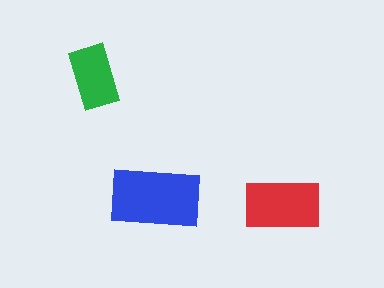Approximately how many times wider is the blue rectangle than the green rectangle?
About 1.5 times wider.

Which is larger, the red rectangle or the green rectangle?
The red one.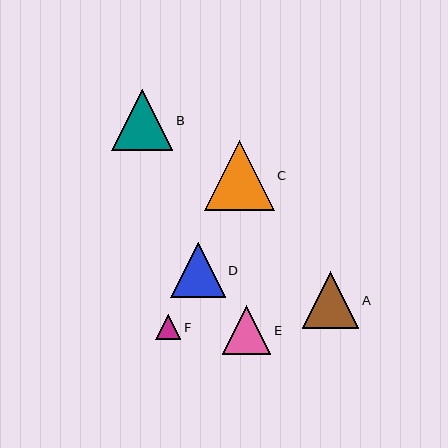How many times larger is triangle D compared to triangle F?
Triangle D is approximately 2.2 times the size of triangle F.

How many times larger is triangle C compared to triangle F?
Triangle C is approximately 2.8 times the size of triangle F.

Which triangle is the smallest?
Triangle F is the smallest with a size of approximately 25 pixels.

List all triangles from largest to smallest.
From largest to smallest: C, B, A, D, E, F.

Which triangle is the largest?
Triangle C is the largest with a size of approximately 70 pixels.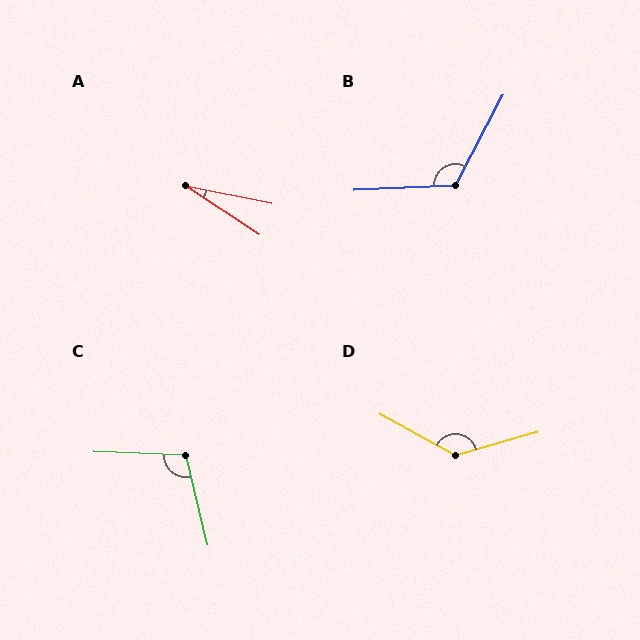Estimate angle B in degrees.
Approximately 120 degrees.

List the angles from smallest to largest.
A (22°), C (106°), B (120°), D (135°).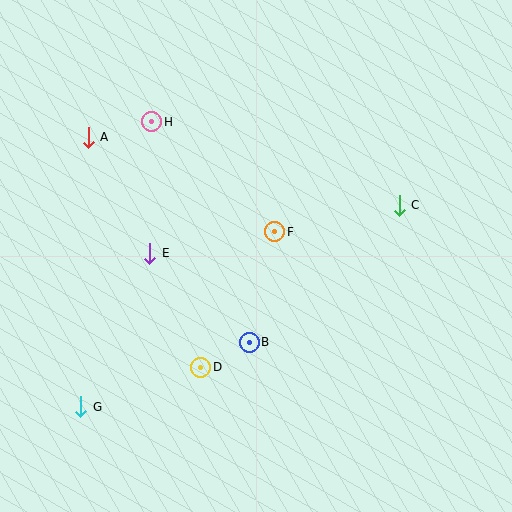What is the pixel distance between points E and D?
The distance between E and D is 125 pixels.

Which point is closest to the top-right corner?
Point C is closest to the top-right corner.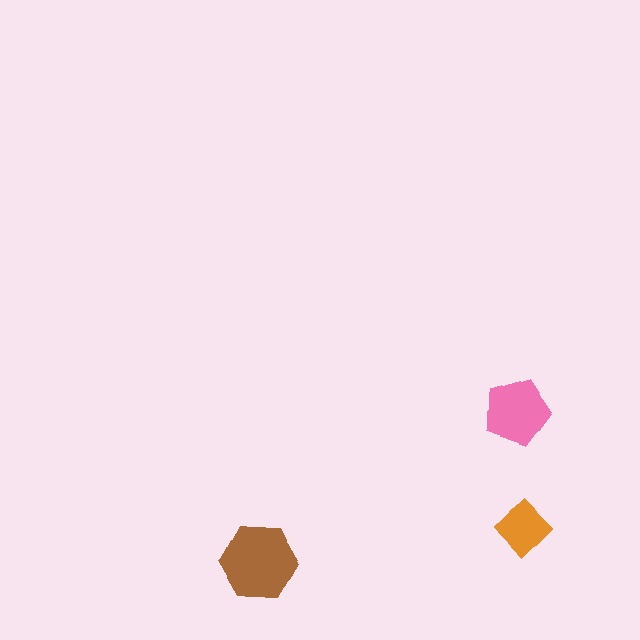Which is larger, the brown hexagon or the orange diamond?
The brown hexagon.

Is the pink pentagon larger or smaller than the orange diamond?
Larger.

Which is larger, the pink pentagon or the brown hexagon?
The brown hexagon.